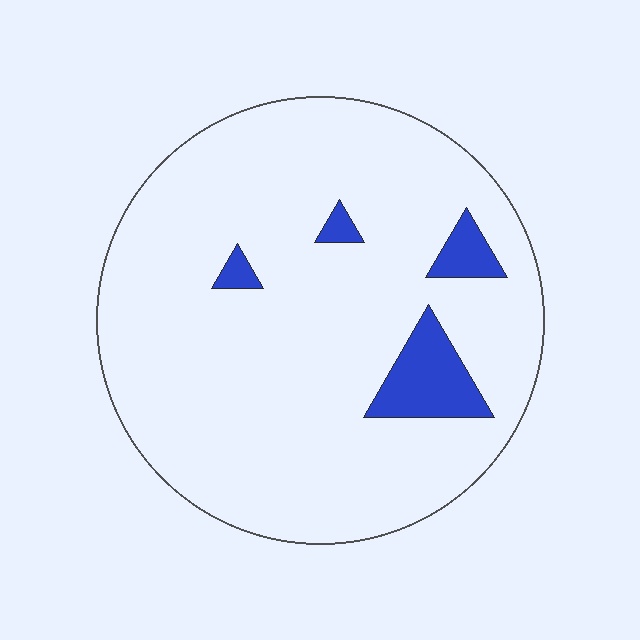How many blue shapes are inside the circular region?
4.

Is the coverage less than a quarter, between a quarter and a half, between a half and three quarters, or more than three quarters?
Less than a quarter.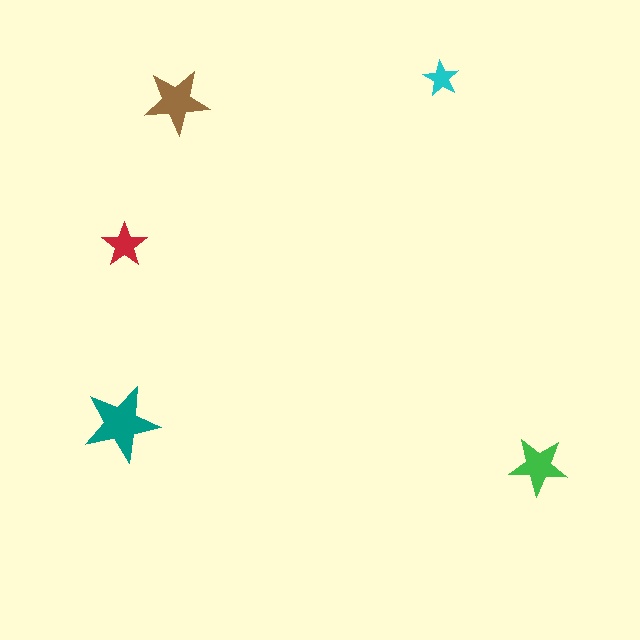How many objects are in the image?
There are 5 objects in the image.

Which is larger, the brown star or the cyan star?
The brown one.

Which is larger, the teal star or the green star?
The teal one.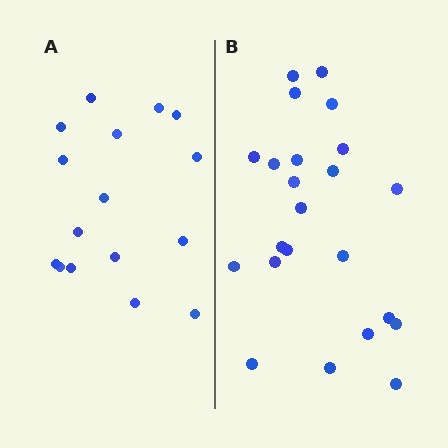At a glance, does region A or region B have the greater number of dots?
Region B (the right region) has more dots.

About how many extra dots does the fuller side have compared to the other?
Region B has roughly 8 or so more dots than region A.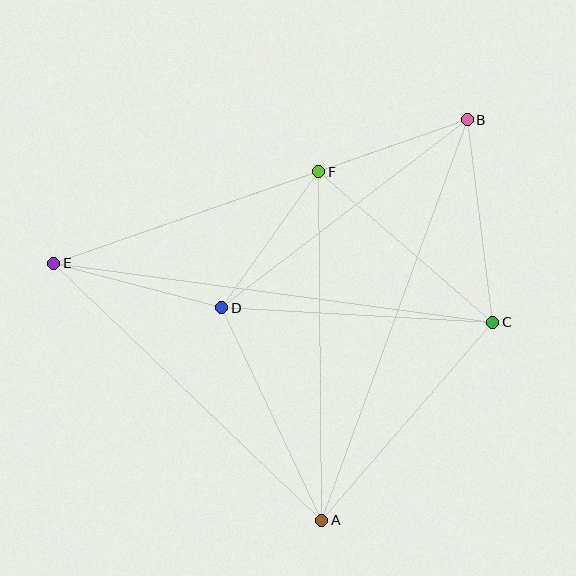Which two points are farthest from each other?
Points C and E are farthest from each other.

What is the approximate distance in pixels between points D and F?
The distance between D and F is approximately 167 pixels.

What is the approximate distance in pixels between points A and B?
The distance between A and B is approximately 426 pixels.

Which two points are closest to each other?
Points B and F are closest to each other.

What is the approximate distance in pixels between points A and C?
The distance between A and C is approximately 261 pixels.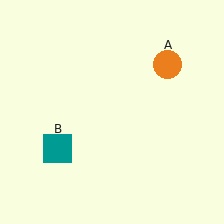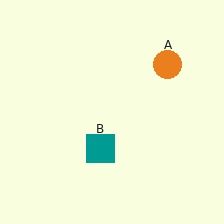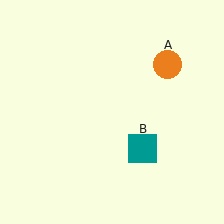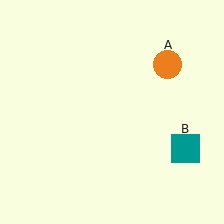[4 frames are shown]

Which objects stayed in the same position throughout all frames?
Orange circle (object A) remained stationary.